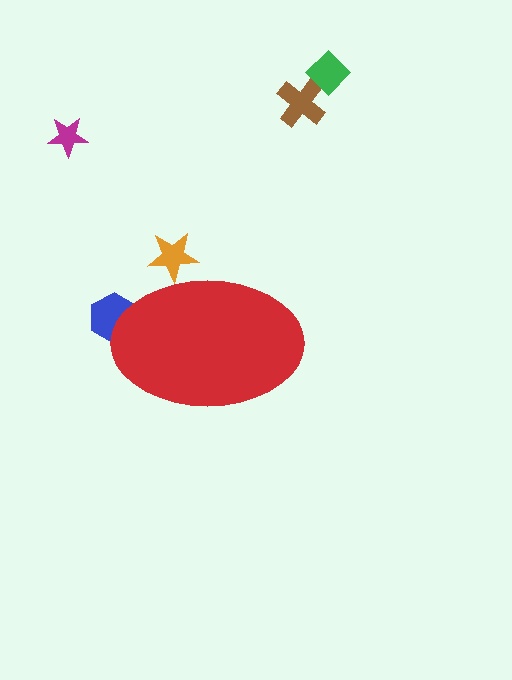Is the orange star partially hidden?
Yes, the orange star is partially hidden behind the red ellipse.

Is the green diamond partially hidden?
No, the green diamond is fully visible.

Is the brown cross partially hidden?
No, the brown cross is fully visible.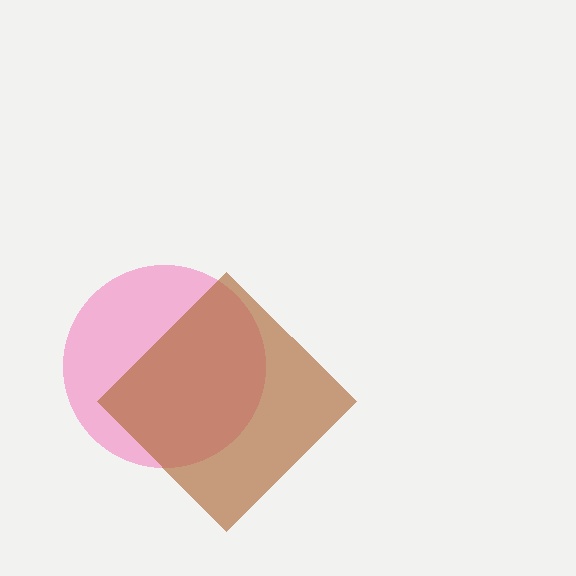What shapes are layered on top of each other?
The layered shapes are: a pink circle, a brown diamond.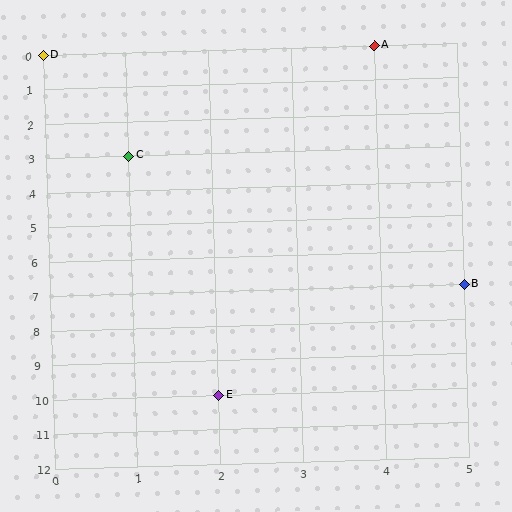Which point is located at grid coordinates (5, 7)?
Point B is at (5, 7).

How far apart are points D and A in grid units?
Points D and A are 4 columns apart.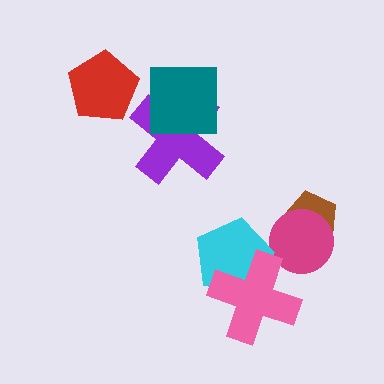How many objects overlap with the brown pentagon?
1 object overlaps with the brown pentagon.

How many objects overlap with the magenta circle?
1 object overlaps with the magenta circle.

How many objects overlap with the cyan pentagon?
1 object overlaps with the cyan pentagon.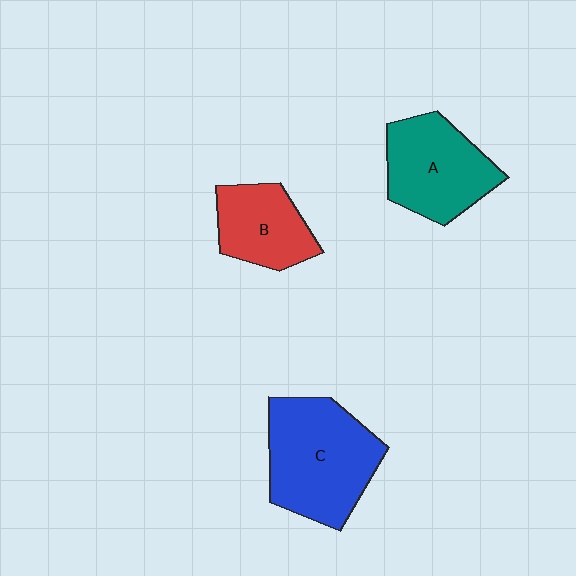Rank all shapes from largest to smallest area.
From largest to smallest: C (blue), A (teal), B (red).